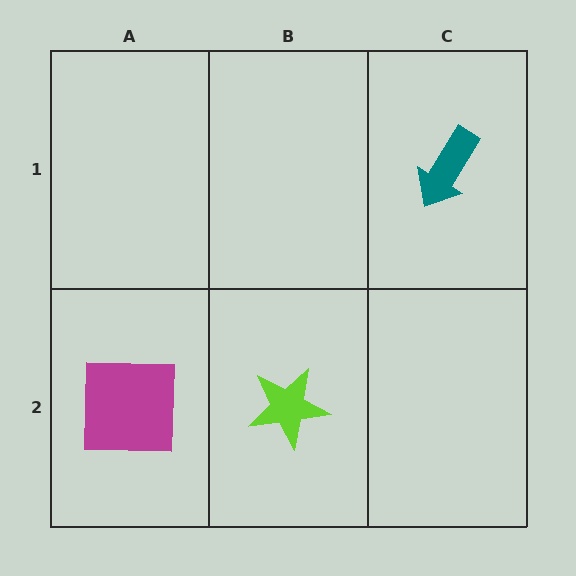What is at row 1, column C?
A teal arrow.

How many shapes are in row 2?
2 shapes.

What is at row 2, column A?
A magenta square.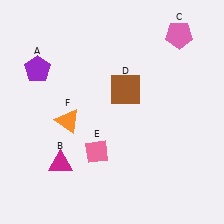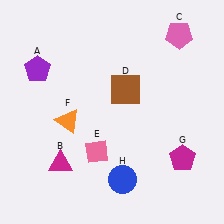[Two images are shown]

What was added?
A magenta pentagon (G), a blue circle (H) were added in Image 2.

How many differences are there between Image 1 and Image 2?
There are 2 differences between the two images.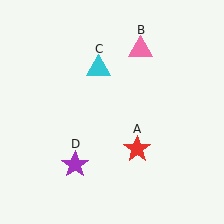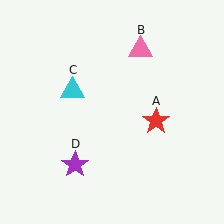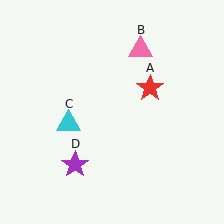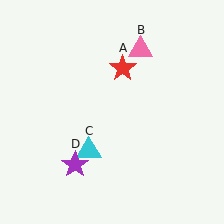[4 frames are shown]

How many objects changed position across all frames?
2 objects changed position: red star (object A), cyan triangle (object C).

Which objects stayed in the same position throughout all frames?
Pink triangle (object B) and purple star (object D) remained stationary.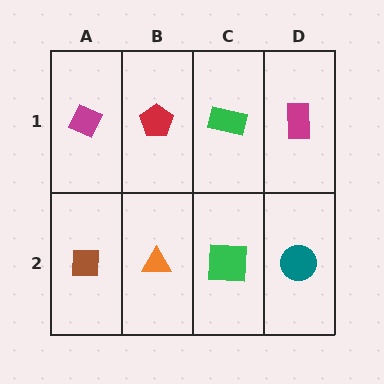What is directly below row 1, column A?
A brown square.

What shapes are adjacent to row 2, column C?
A green rectangle (row 1, column C), an orange triangle (row 2, column B), a teal circle (row 2, column D).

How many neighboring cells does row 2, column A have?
2.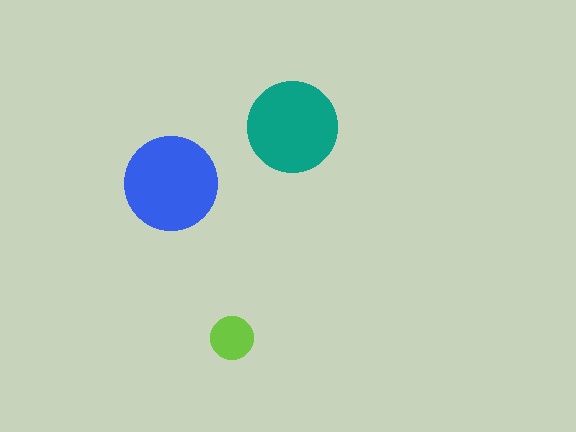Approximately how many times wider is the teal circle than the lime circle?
About 2 times wider.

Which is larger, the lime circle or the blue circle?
The blue one.